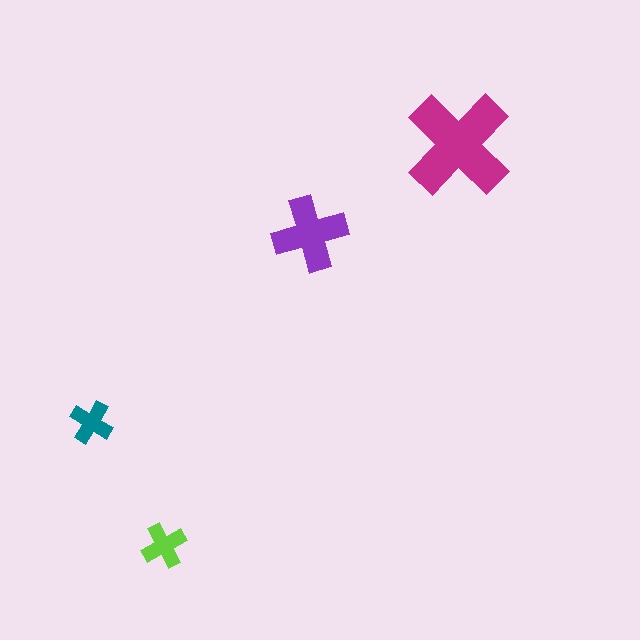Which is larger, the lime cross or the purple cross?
The purple one.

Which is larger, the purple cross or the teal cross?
The purple one.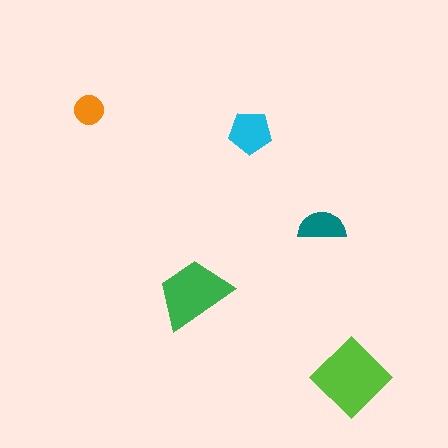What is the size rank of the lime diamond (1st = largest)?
1st.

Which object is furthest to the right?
The lime diamond is rightmost.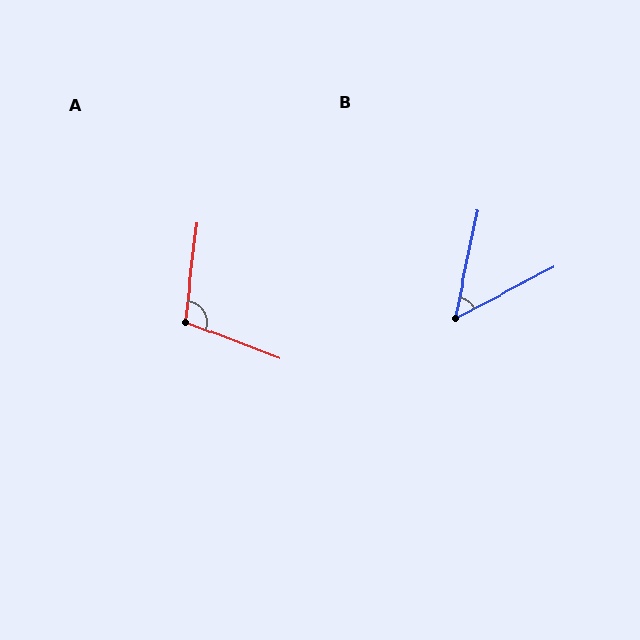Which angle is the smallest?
B, at approximately 51 degrees.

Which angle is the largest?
A, at approximately 104 degrees.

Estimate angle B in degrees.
Approximately 51 degrees.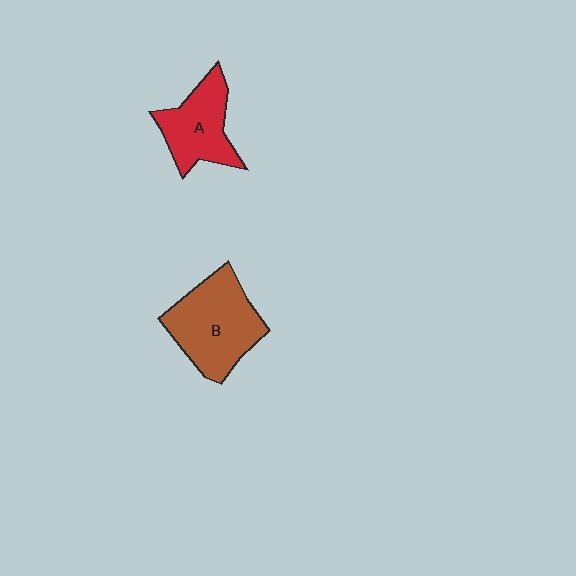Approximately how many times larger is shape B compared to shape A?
Approximately 1.4 times.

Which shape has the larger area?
Shape B (brown).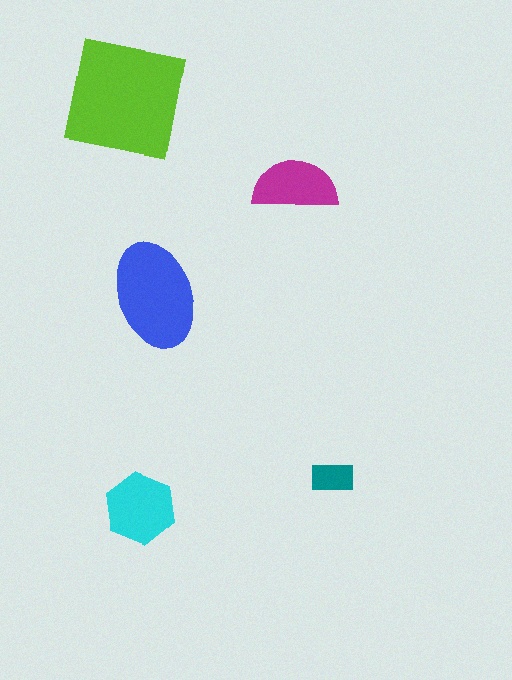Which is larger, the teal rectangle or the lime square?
The lime square.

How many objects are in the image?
There are 5 objects in the image.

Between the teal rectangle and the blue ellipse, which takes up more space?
The blue ellipse.